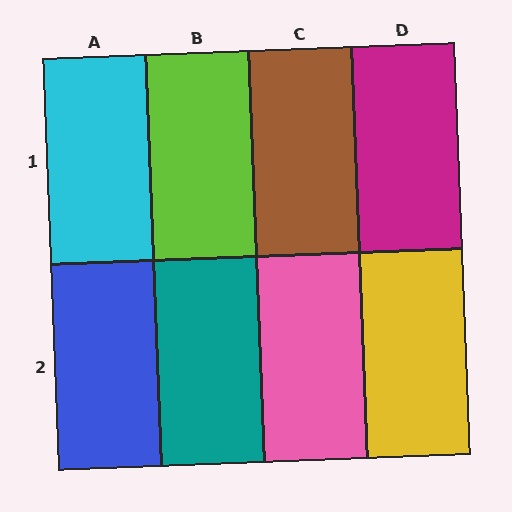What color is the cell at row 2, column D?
Yellow.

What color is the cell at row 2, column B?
Teal.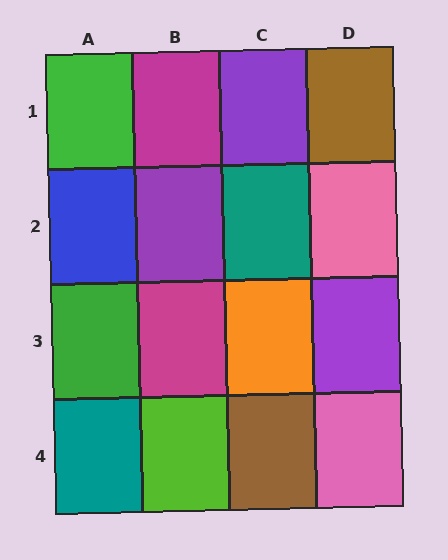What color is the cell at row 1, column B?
Magenta.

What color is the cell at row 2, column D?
Pink.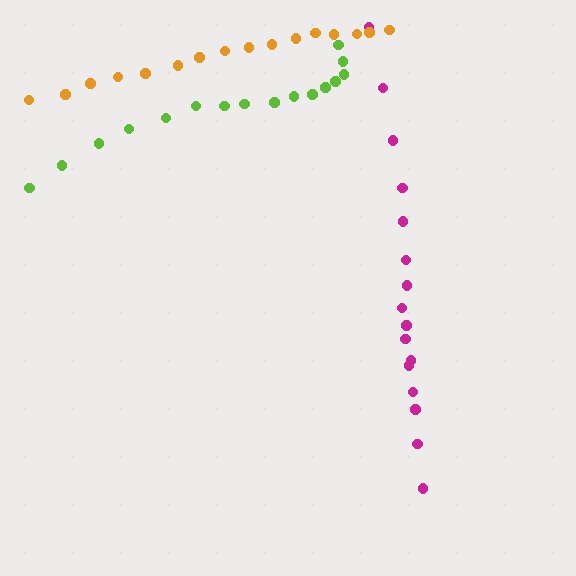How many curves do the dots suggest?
There are 3 distinct paths.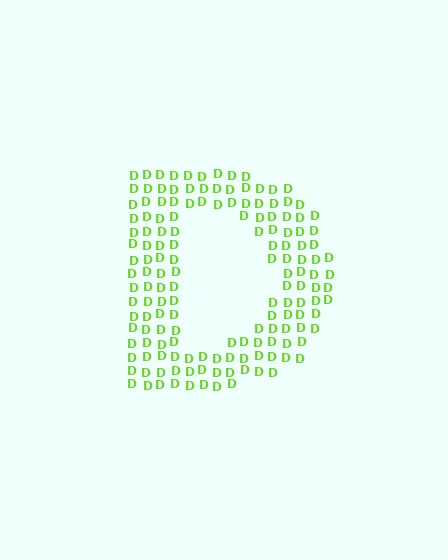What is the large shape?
The large shape is the letter D.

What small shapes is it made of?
It is made of small letter D's.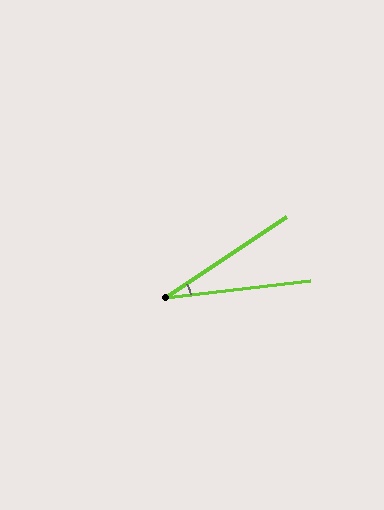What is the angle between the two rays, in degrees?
Approximately 27 degrees.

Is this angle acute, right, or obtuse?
It is acute.